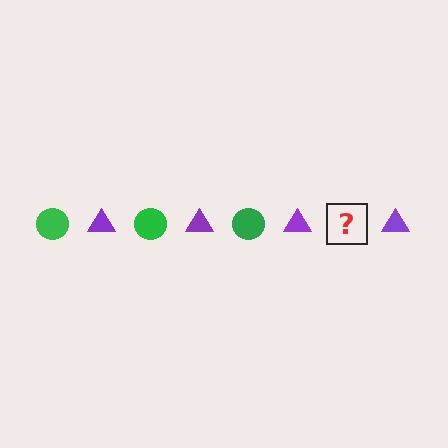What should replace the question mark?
The question mark should be replaced with a green circle.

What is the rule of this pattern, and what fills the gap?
The rule is that the pattern alternates between green circle and purple triangle. The gap should be filled with a green circle.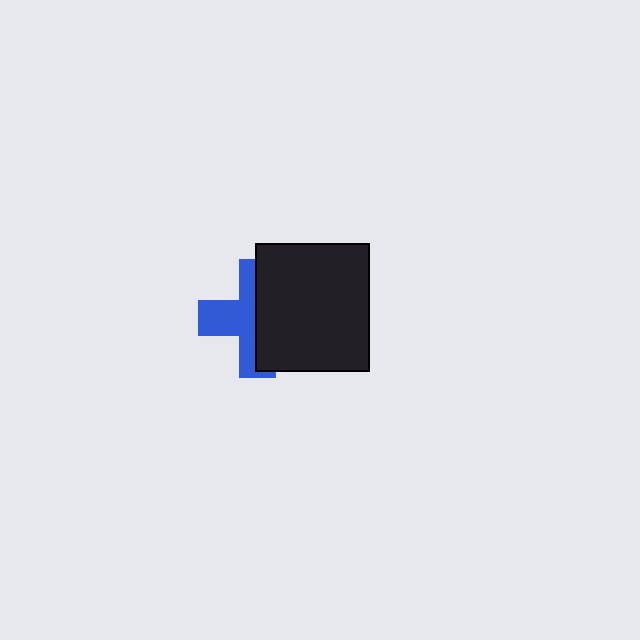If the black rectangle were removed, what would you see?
You would see the complete blue cross.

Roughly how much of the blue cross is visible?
About half of it is visible (roughly 48%).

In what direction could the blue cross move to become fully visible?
The blue cross could move left. That would shift it out from behind the black rectangle entirely.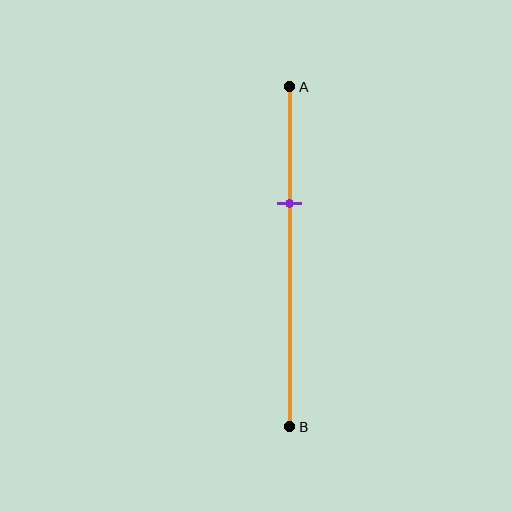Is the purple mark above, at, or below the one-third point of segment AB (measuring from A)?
The purple mark is approximately at the one-third point of segment AB.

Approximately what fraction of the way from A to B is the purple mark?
The purple mark is approximately 35% of the way from A to B.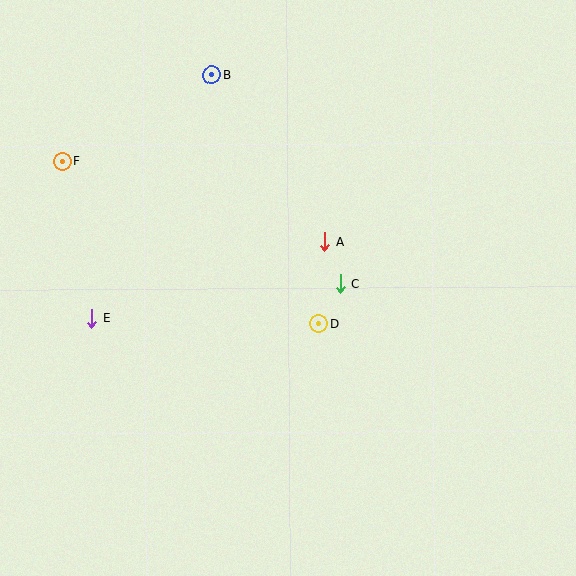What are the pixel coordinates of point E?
Point E is at (92, 319).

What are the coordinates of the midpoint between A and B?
The midpoint between A and B is at (268, 158).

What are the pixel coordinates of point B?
Point B is at (211, 75).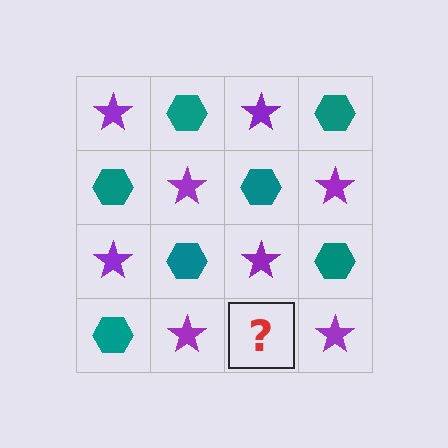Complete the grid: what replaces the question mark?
The question mark should be replaced with a teal hexagon.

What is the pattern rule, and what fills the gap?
The rule is that it alternates purple star and teal hexagon in a checkerboard pattern. The gap should be filled with a teal hexagon.